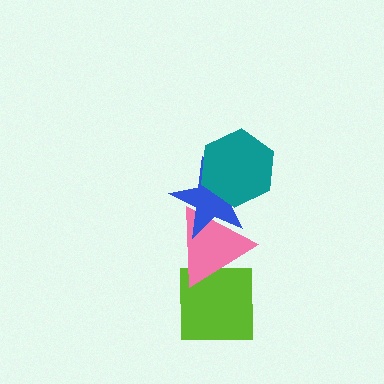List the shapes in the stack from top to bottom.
From top to bottom: the teal hexagon, the blue star, the pink triangle, the lime square.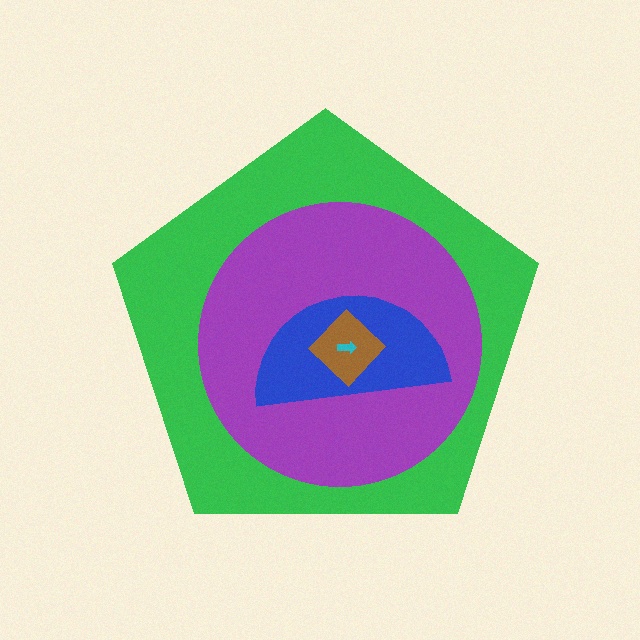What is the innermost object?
The cyan arrow.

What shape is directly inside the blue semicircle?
The brown diamond.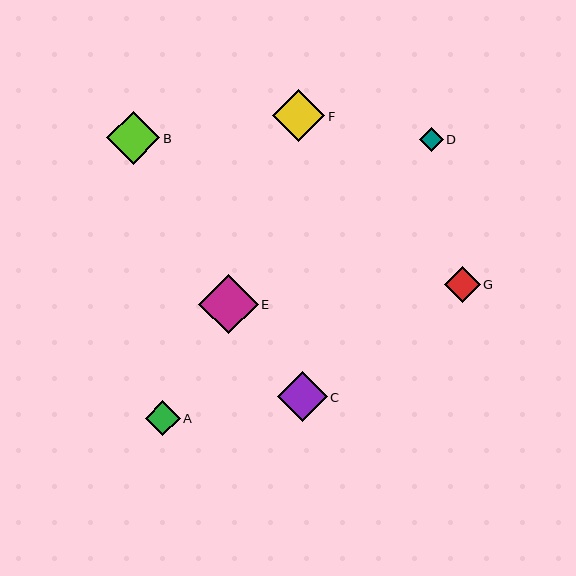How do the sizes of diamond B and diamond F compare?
Diamond B and diamond F are approximately the same size.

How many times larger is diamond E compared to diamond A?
Diamond E is approximately 1.7 times the size of diamond A.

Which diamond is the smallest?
Diamond D is the smallest with a size of approximately 24 pixels.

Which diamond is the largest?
Diamond E is the largest with a size of approximately 60 pixels.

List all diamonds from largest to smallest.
From largest to smallest: E, B, F, C, G, A, D.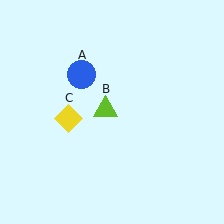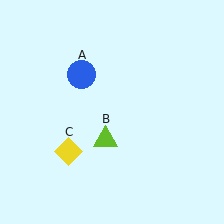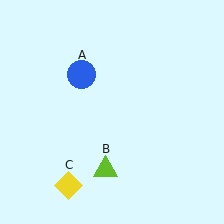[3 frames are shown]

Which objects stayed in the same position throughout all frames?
Blue circle (object A) remained stationary.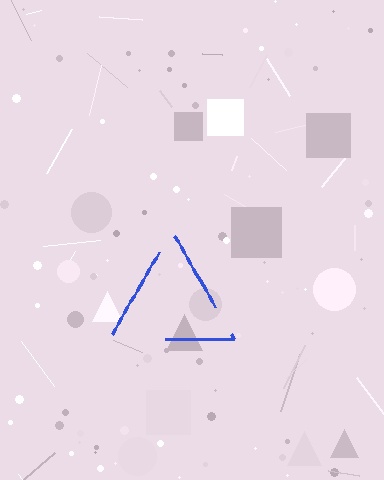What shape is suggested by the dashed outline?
The dashed outline suggests a triangle.